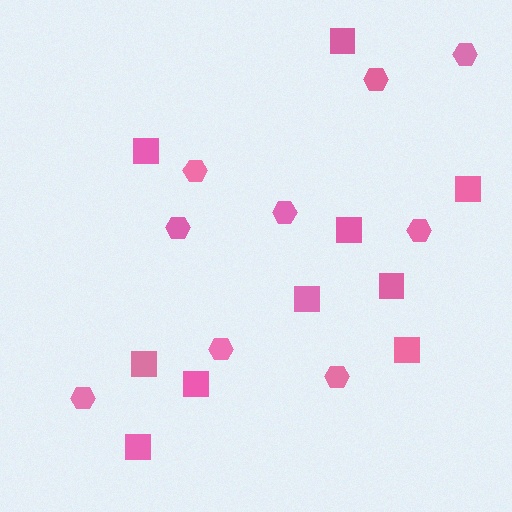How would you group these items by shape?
There are 2 groups: one group of squares (10) and one group of hexagons (9).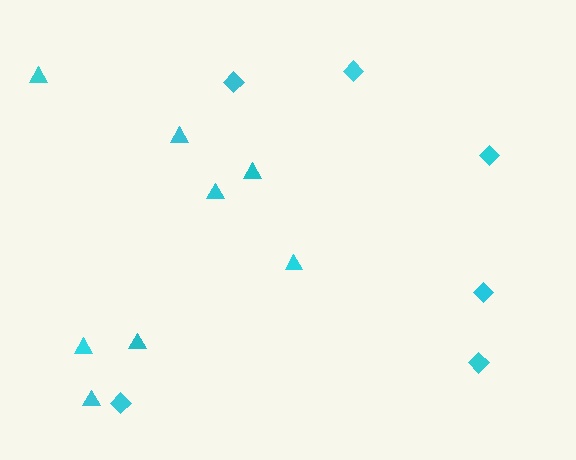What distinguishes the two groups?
There are 2 groups: one group of triangles (8) and one group of diamonds (6).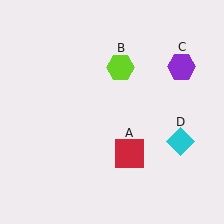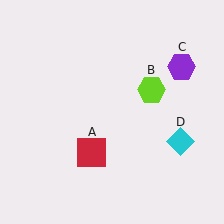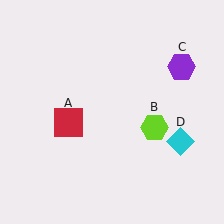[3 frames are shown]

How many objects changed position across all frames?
2 objects changed position: red square (object A), lime hexagon (object B).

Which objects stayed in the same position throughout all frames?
Purple hexagon (object C) and cyan diamond (object D) remained stationary.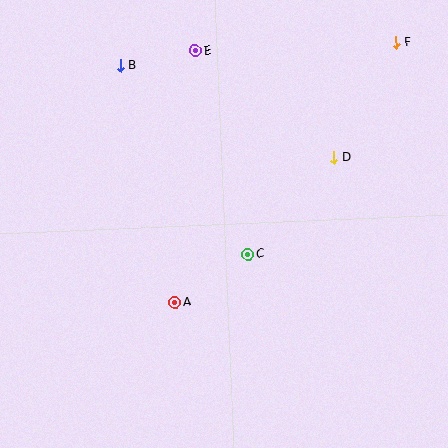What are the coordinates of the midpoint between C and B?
The midpoint between C and B is at (184, 160).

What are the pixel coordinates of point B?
Point B is at (120, 66).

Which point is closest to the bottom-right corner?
Point C is closest to the bottom-right corner.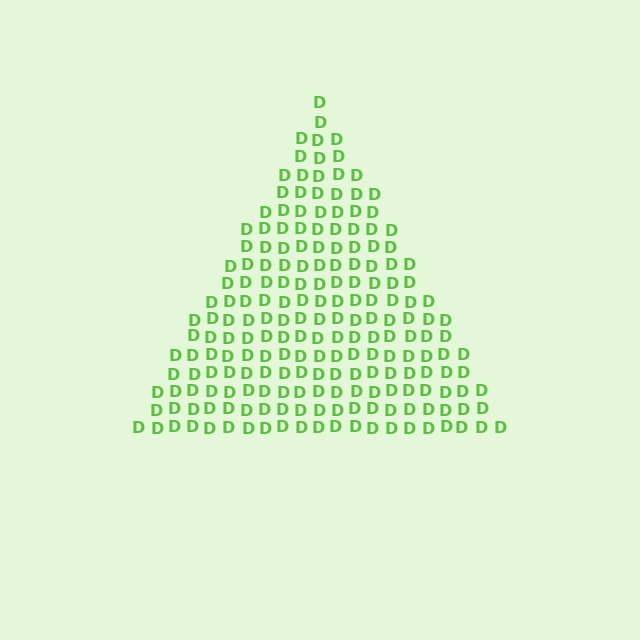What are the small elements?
The small elements are letter D's.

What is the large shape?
The large shape is a triangle.